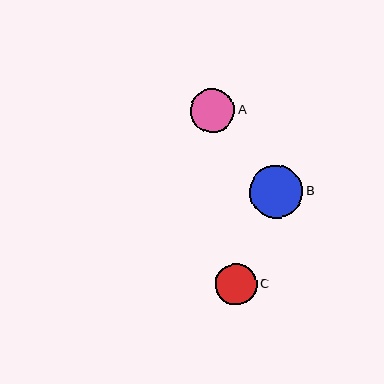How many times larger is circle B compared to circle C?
Circle B is approximately 1.3 times the size of circle C.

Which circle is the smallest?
Circle C is the smallest with a size of approximately 42 pixels.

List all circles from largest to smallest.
From largest to smallest: B, A, C.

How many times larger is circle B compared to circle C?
Circle B is approximately 1.3 times the size of circle C.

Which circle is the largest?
Circle B is the largest with a size of approximately 53 pixels.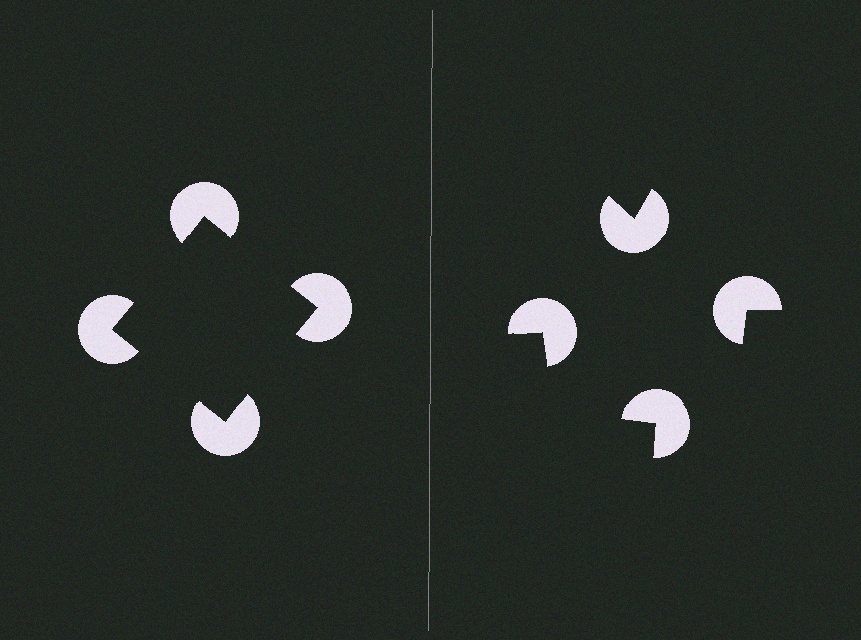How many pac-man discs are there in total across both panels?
8 — 4 on each side.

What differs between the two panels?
The pac-man discs are positioned identically on both sides; only the wedge orientations differ. On the left they align to a square; on the right they are misaligned.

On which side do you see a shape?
An illusory square appears on the left side. On the right side the wedge cuts are rotated, so no coherent shape forms.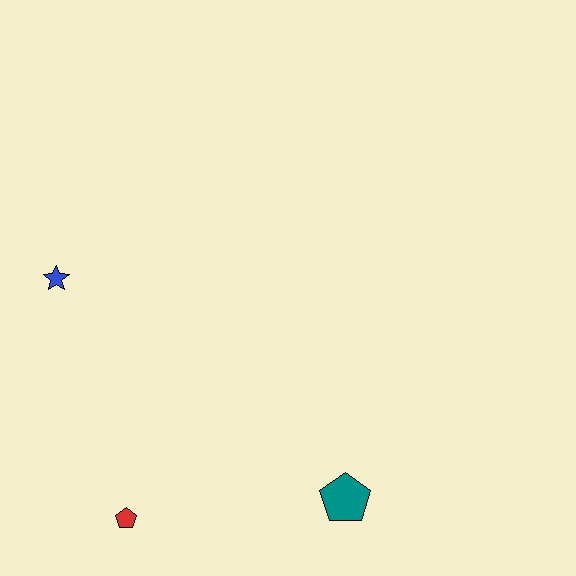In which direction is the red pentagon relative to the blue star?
The red pentagon is below the blue star.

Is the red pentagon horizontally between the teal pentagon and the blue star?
Yes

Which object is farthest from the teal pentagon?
The blue star is farthest from the teal pentagon.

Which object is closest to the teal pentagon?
The red pentagon is closest to the teal pentagon.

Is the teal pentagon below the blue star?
Yes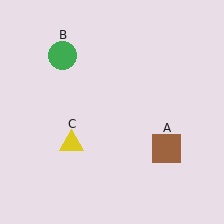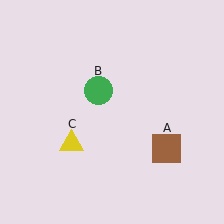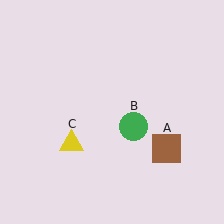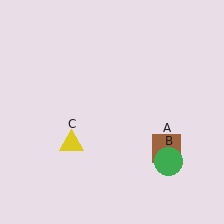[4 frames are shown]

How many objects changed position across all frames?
1 object changed position: green circle (object B).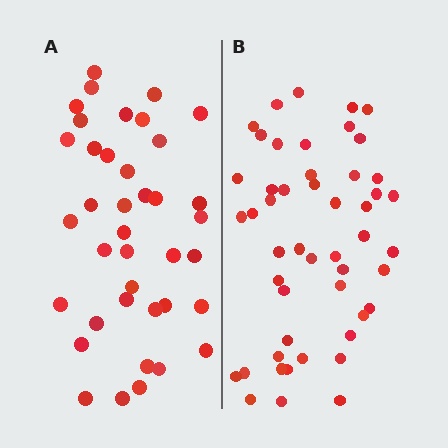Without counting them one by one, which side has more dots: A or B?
Region B (the right region) has more dots.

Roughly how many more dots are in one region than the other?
Region B has roughly 10 or so more dots than region A.